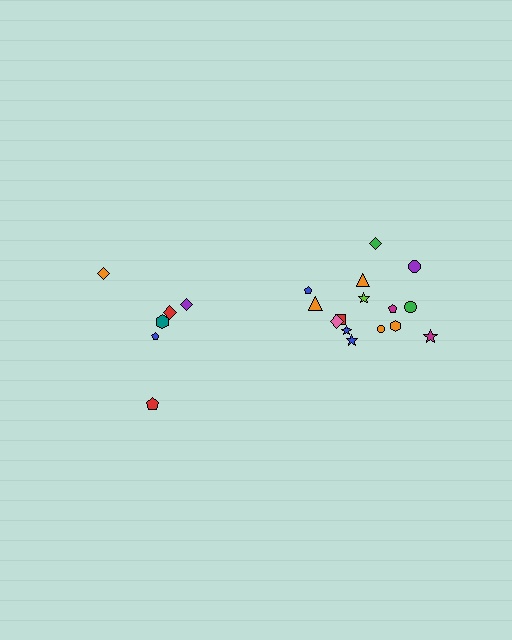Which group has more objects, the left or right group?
The right group.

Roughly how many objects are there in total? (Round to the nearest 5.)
Roughly 20 objects in total.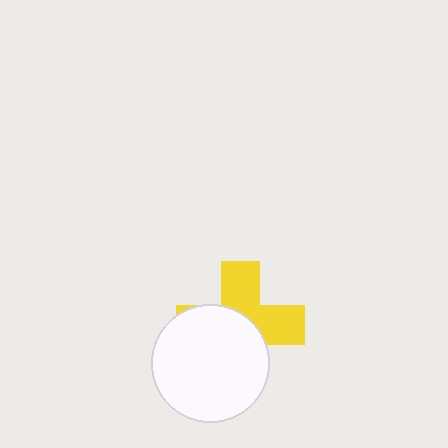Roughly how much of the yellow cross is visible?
About half of it is visible (roughly 45%).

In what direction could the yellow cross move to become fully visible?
The yellow cross could move toward the upper-right. That would shift it out from behind the white circle entirely.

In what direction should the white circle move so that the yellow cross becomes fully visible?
The white circle should move toward the lower-left. That is the shortest direction to clear the overlap and leave the yellow cross fully visible.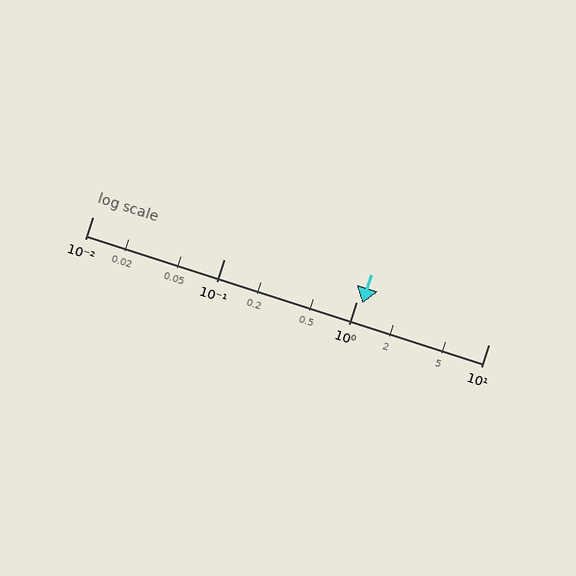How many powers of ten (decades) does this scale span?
The scale spans 3 decades, from 0.01 to 10.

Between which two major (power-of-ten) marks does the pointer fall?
The pointer is between 1 and 10.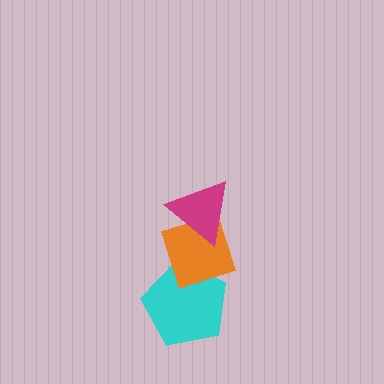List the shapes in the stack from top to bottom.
From top to bottom: the magenta triangle, the orange diamond, the cyan pentagon.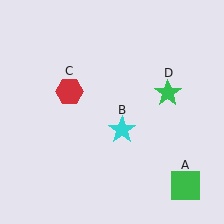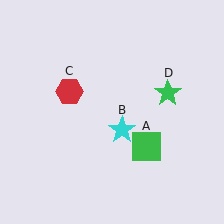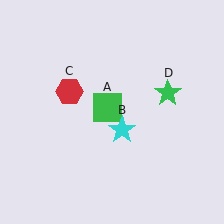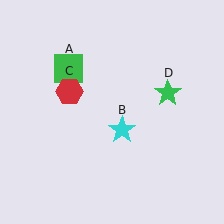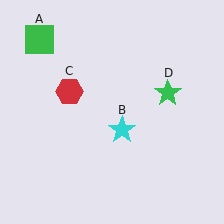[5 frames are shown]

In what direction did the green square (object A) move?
The green square (object A) moved up and to the left.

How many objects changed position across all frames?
1 object changed position: green square (object A).